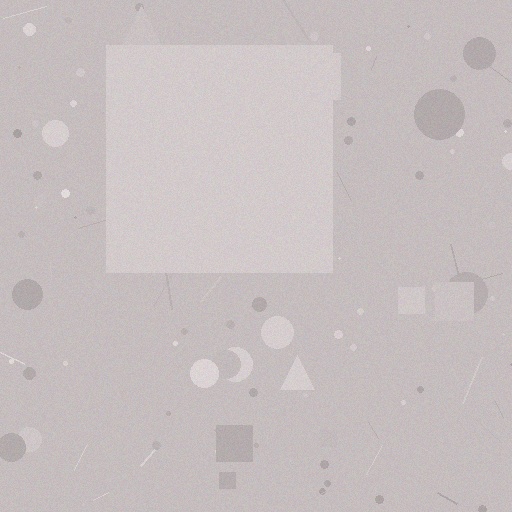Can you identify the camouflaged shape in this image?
The camouflaged shape is a square.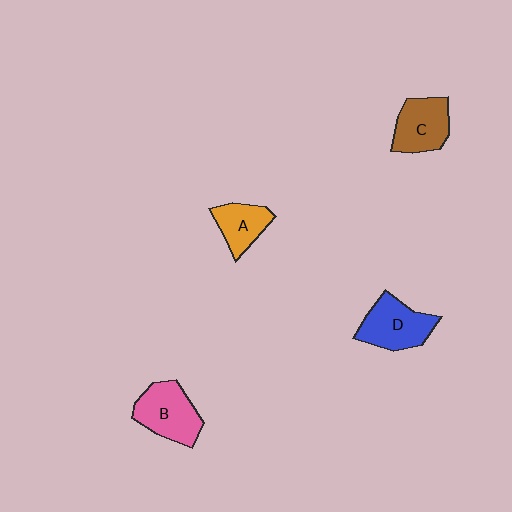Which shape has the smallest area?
Shape A (orange).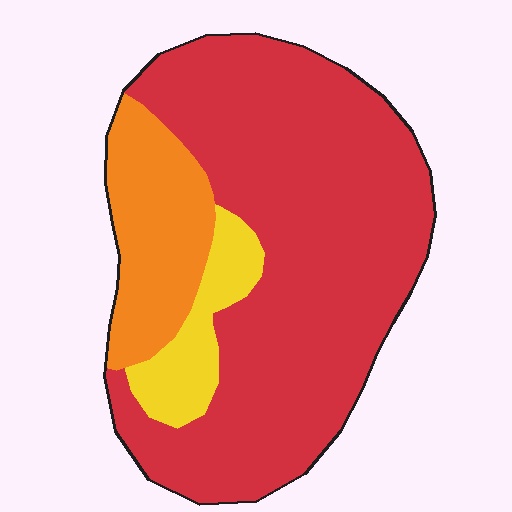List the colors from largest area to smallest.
From largest to smallest: red, orange, yellow.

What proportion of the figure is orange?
Orange takes up about one sixth (1/6) of the figure.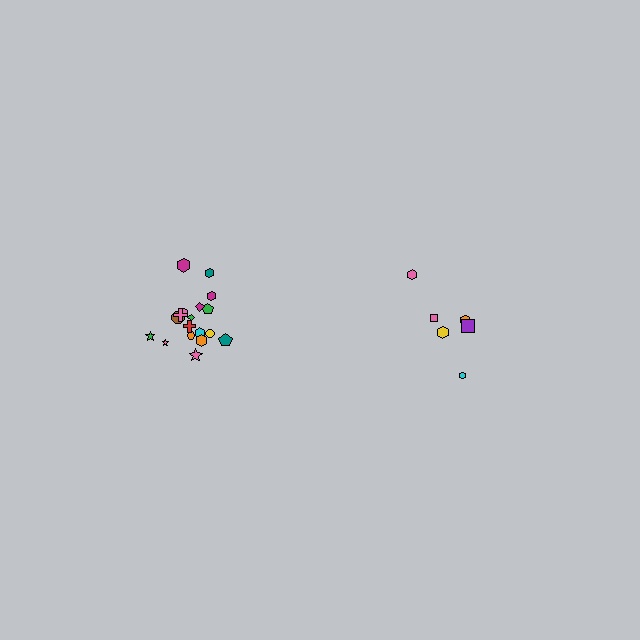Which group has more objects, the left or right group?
The left group.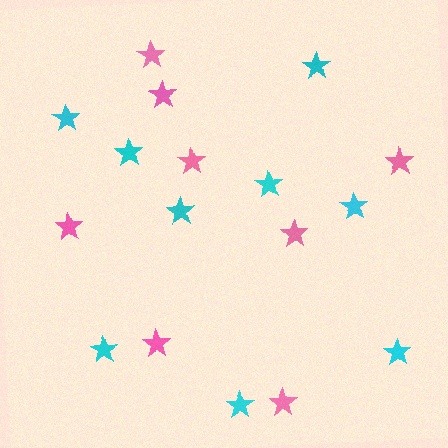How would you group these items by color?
There are 2 groups: one group of cyan stars (9) and one group of pink stars (8).